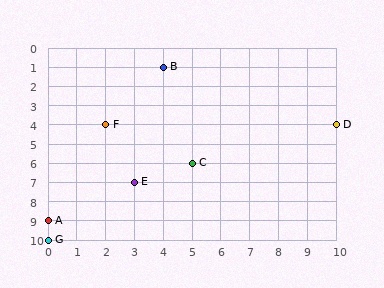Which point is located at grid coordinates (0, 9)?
Point A is at (0, 9).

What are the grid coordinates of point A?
Point A is at grid coordinates (0, 9).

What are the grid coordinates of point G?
Point G is at grid coordinates (0, 10).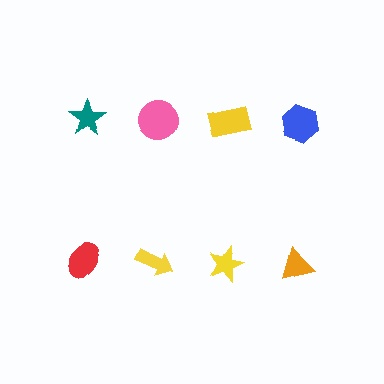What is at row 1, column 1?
A teal star.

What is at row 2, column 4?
An orange triangle.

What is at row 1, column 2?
A pink circle.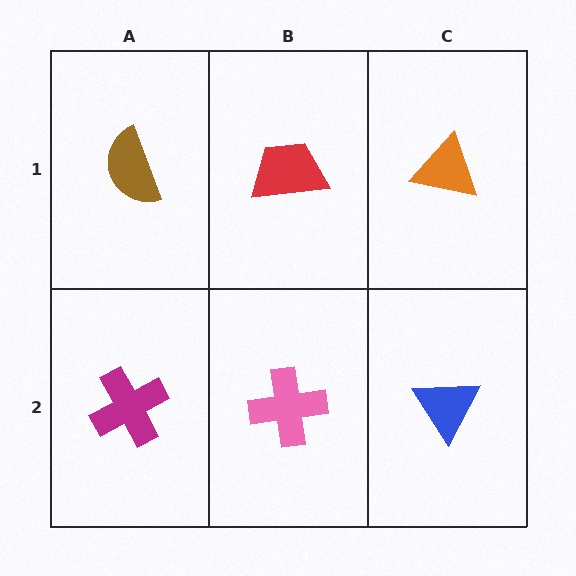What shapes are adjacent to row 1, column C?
A blue triangle (row 2, column C), a red trapezoid (row 1, column B).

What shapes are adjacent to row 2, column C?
An orange triangle (row 1, column C), a pink cross (row 2, column B).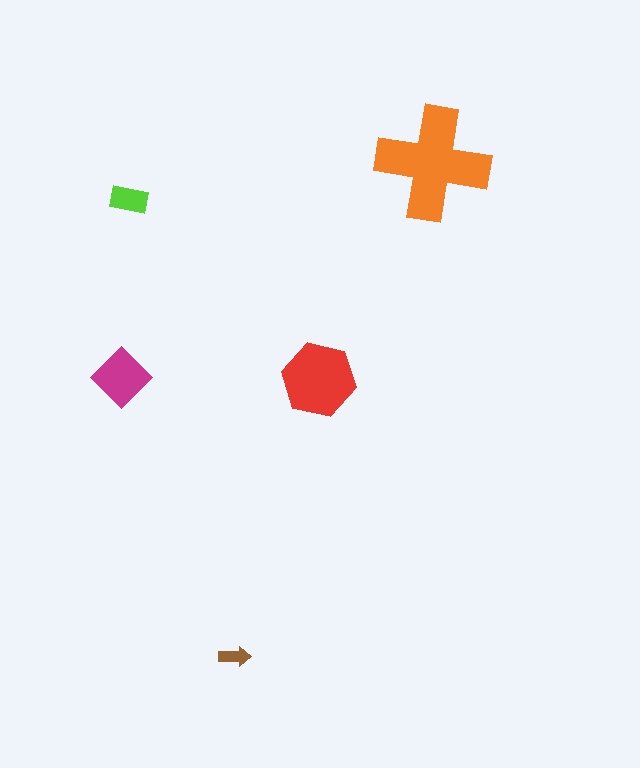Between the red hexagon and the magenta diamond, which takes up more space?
The red hexagon.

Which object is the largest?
The orange cross.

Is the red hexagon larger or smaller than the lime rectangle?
Larger.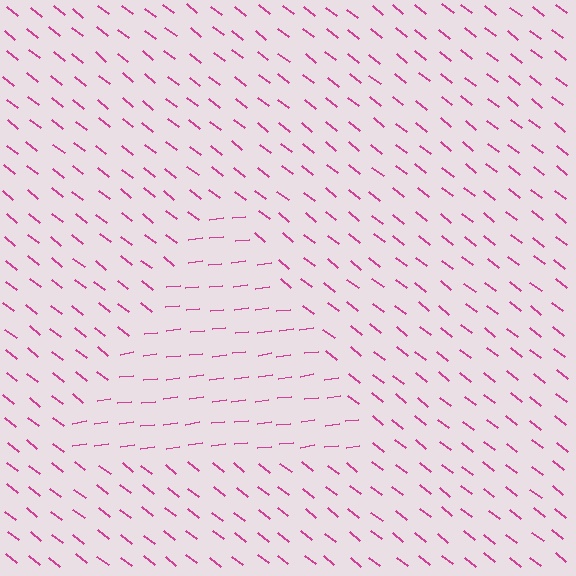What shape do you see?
I see a triangle.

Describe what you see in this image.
The image is filled with small magenta line segments. A triangle region in the image has lines oriented differently from the surrounding lines, creating a visible texture boundary.